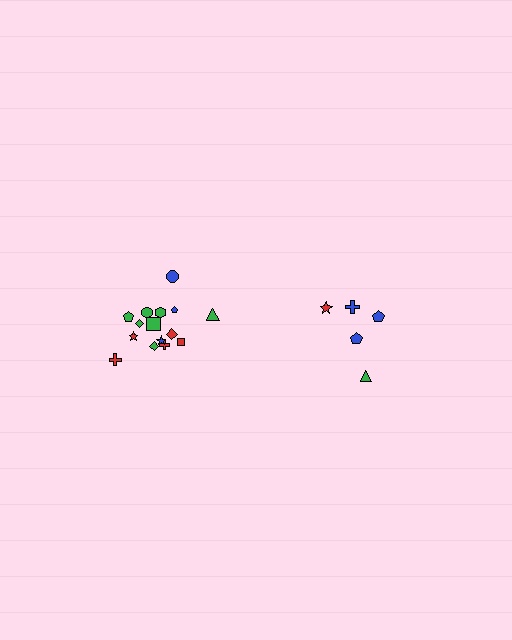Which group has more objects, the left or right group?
The left group.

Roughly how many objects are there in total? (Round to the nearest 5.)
Roughly 20 objects in total.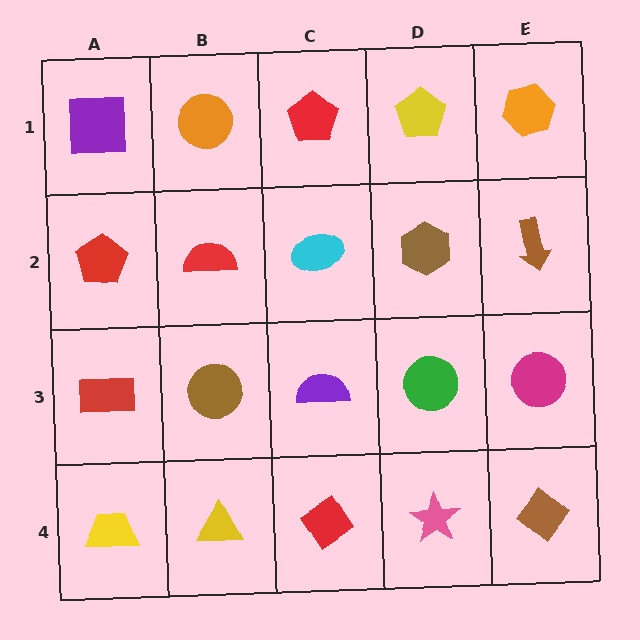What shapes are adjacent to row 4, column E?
A magenta circle (row 3, column E), a pink star (row 4, column D).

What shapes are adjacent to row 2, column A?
A purple square (row 1, column A), a red rectangle (row 3, column A), a red semicircle (row 2, column B).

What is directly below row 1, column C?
A cyan ellipse.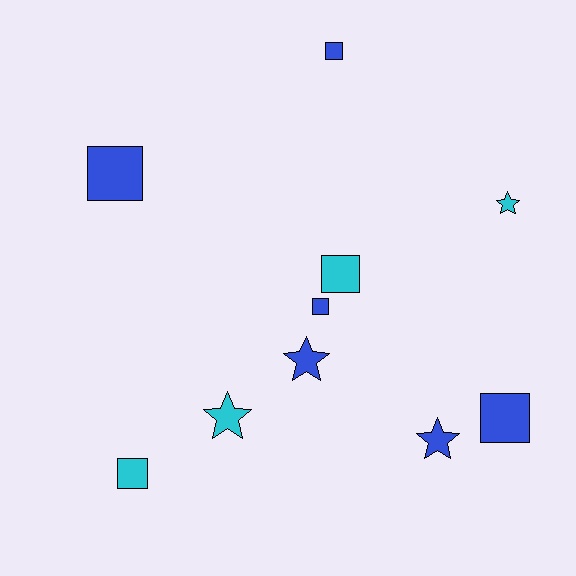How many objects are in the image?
There are 10 objects.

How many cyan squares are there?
There are 2 cyan squares.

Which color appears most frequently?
Blue, with 6 objects.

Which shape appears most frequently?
Square, with 6 objects.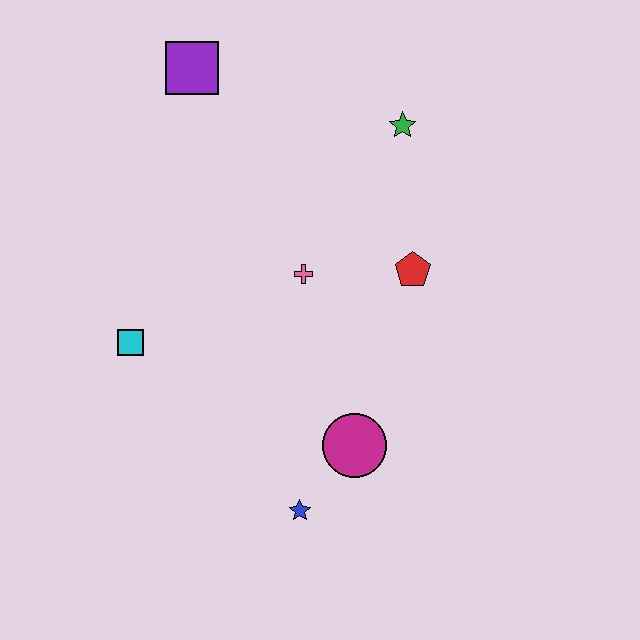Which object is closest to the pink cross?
The red pentagon is closest to the pink cross.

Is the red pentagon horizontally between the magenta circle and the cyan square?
No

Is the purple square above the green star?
Yes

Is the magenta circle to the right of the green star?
No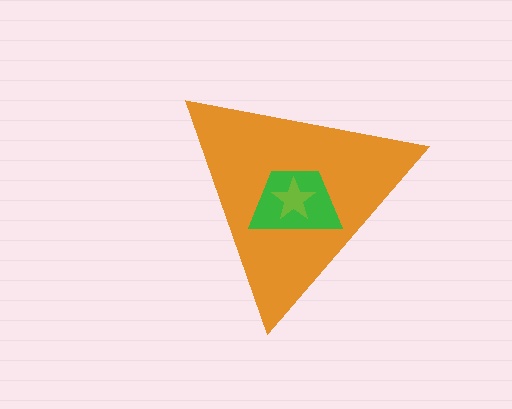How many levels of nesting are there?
3.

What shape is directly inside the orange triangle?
The green trapezoid.